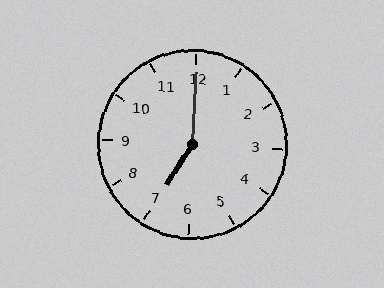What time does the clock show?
7:00.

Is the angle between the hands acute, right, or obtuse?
It is obtuse.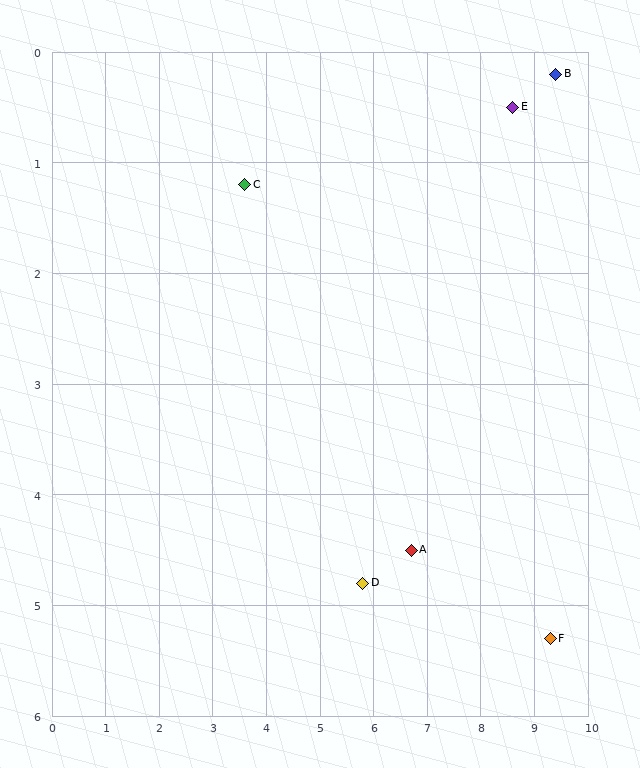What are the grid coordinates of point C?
Point C is at approximately (3.6, 1.2).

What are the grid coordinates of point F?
Point F is at approximately (9.3, 5.3).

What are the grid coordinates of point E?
Point E is at approximately (8.6, 0.5).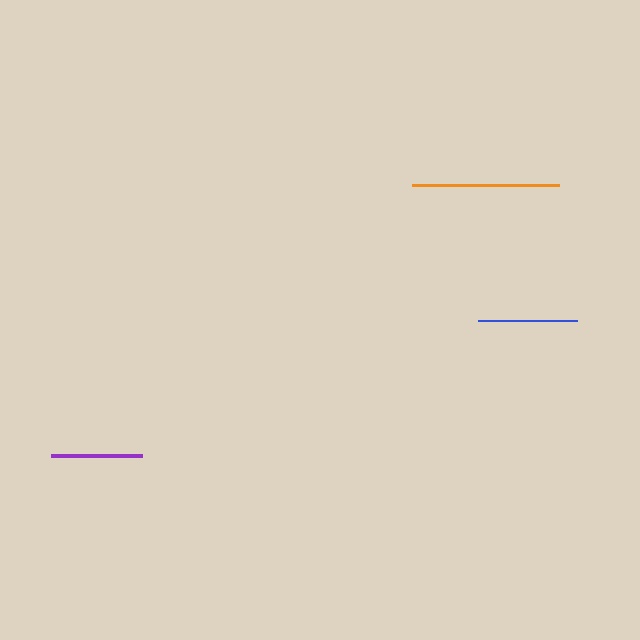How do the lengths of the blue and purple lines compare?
The blue and purple lines are approximately the same length.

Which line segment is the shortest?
The purple line is the shortest at approximately 91 pixels.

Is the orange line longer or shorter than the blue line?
The orange line is longer than the blue line.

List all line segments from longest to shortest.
From longest to shortest: orange, blue, purple.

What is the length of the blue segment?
The blue segment is approximately 99 pixels long.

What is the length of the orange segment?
The orange segment is approximately 147 pixels long.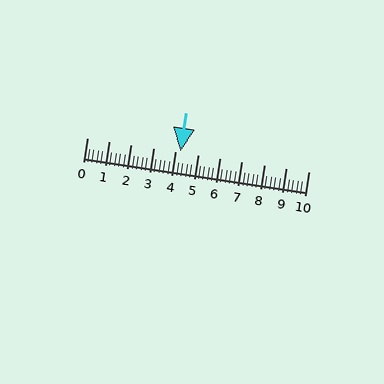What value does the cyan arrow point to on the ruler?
The cyan arrow points to approximately 4.2.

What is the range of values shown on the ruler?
The ruler shows values from 0 to 10.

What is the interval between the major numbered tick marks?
The major tick marks are spaced 1 units apart.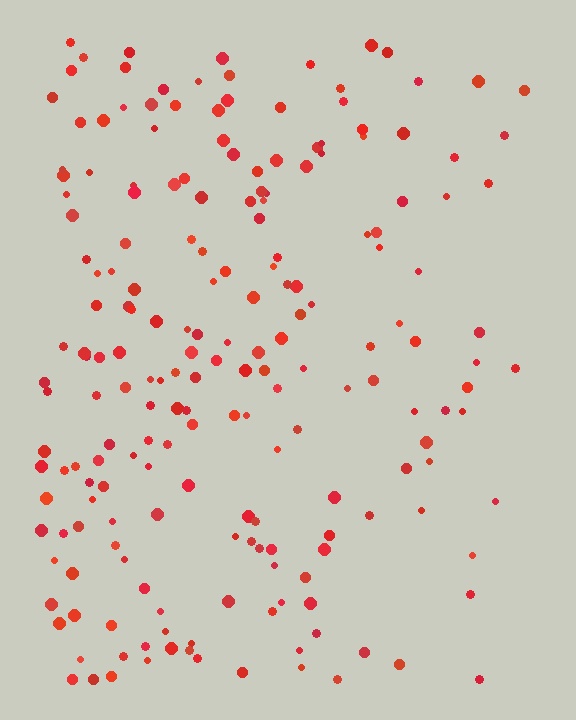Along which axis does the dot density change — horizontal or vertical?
Horizontal.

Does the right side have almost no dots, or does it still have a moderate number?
Still a moderate number, just noticeably fewer than the left.